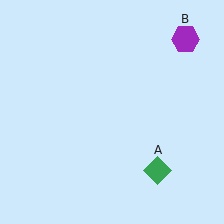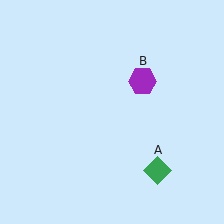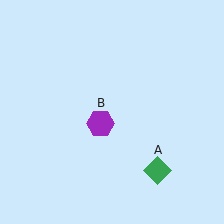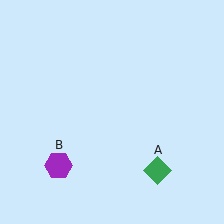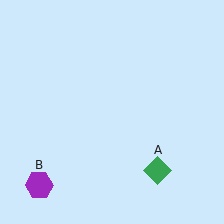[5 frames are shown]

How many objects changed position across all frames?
1 object changed position: purple hexagon (object B).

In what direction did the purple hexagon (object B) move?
The purple hexagon (object B) moved down and to the left.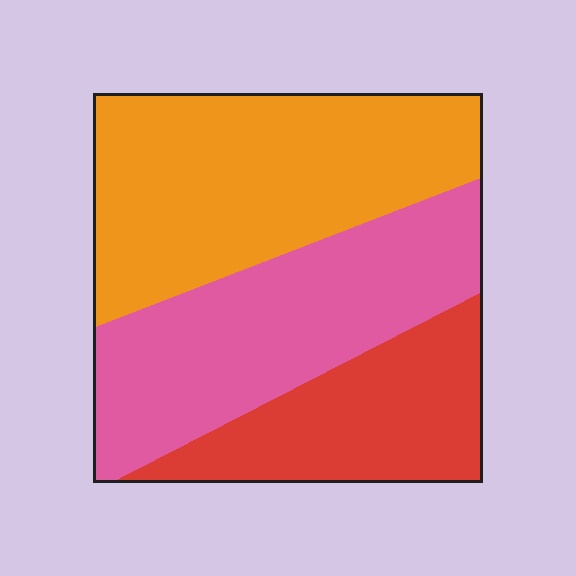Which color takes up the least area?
Red, at roughly 25%.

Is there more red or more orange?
Orange.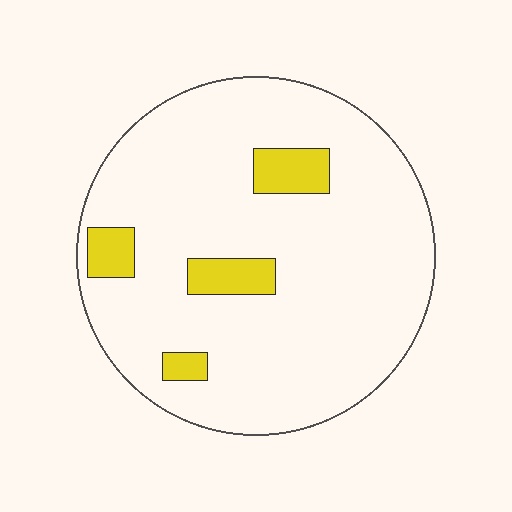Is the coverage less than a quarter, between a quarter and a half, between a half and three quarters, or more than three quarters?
Less than a quarter.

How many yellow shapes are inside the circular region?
4.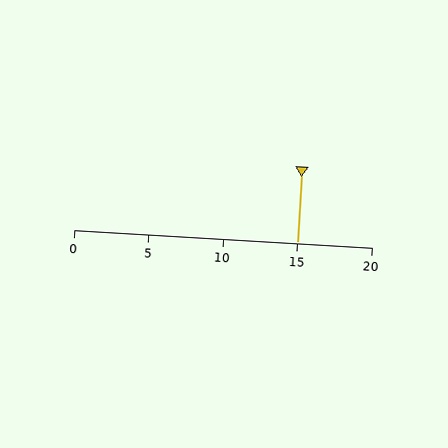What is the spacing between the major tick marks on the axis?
The major ticks are spaced 5 apart.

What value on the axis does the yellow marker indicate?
The marker indicates approximately 15.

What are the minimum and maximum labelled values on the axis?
The axis runs from 0 to 20.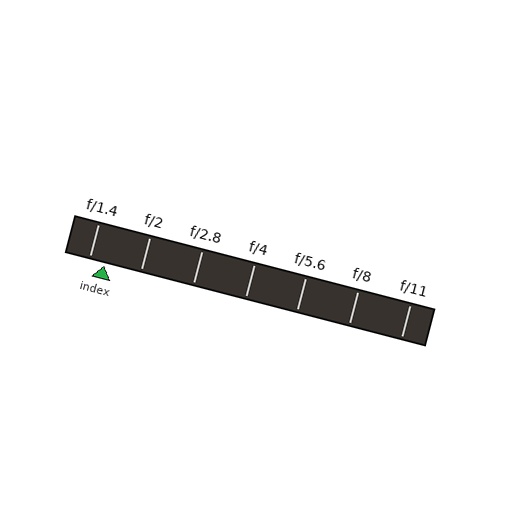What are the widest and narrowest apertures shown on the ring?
The widest aperture shown is f/1.4 and the narrowest is f/11.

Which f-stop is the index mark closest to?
The index mark is closest to f/1.4.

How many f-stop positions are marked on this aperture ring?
There are 7 f-stop positions marked.